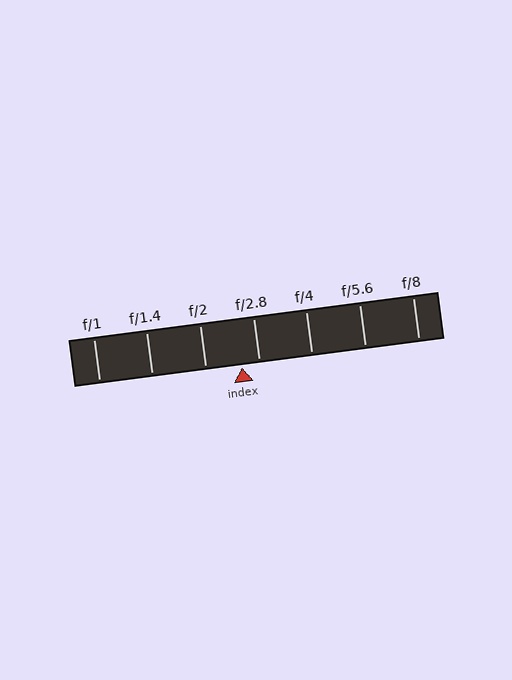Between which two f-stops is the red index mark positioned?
The index mark is between f/2 and f/2.8.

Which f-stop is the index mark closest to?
The index mark is closest to f/2.8.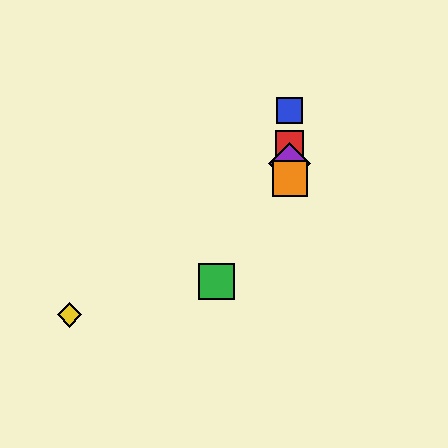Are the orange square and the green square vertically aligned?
No, the orange square is at x≈290 and the green square is at x≈217.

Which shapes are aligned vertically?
The red square, the blue square, the purple diamond, the orange square are aligned vertically.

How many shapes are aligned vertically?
4 shapes (the red square, the blue square, the purple diamond, the orange square) are aligned vertically.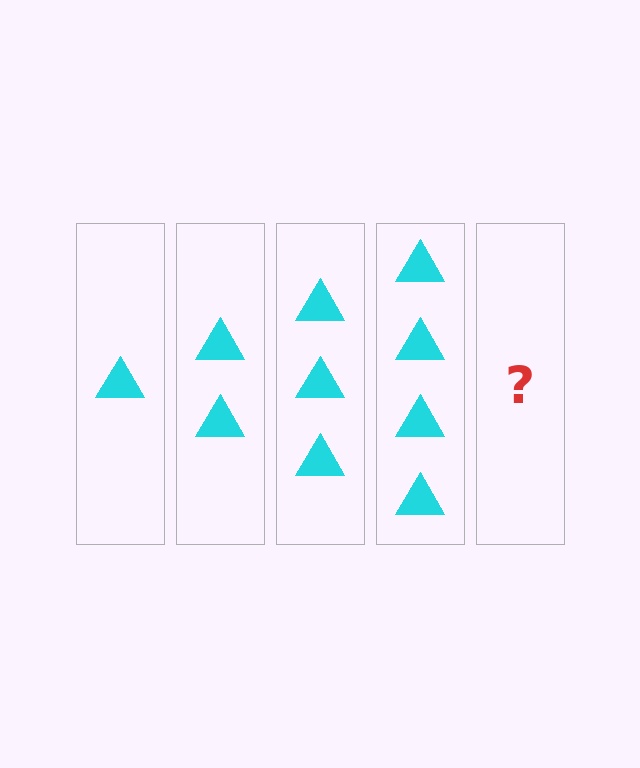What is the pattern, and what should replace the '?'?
The pattern is that each step adds one more triangle. The '?' should be 5 triangles.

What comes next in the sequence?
The next element should be 5 triangles.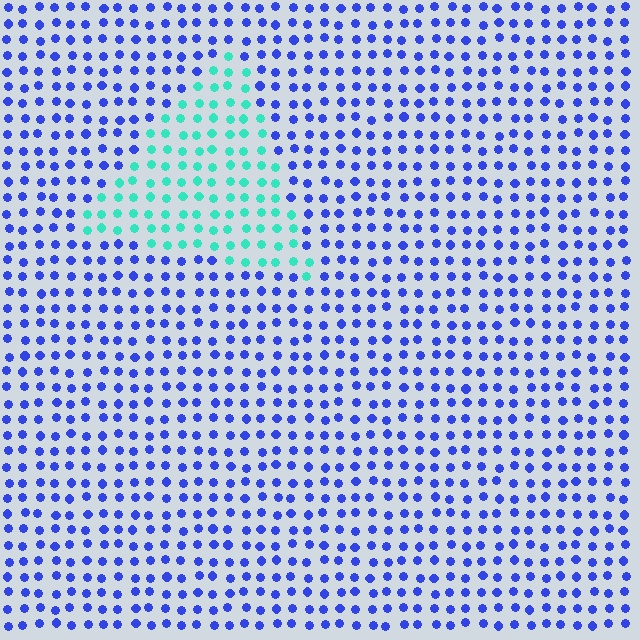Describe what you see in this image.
The image is filled with small blue elements in a uniform arrangement. A triangle-shaped region is visible where the elements are tinted to a slightly different hue, forming a subtle color boundary.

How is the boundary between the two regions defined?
The boundary is defined purely by a slight shift in hue (about 68 degrees). Spacing, size, and orientation are identical on both sides.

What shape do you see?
I see a triangle.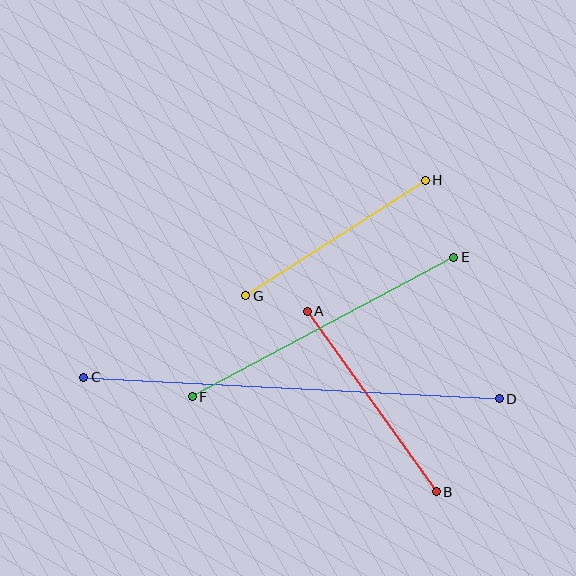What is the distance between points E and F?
The distance is approximately 296 pixels.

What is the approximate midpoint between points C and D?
The midpoint is at approximately (292, 388) pixels.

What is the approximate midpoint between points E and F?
The midpoint is at approximately (323, 327) pixels.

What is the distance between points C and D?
The distance is approximately 416 pixels.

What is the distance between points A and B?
The distance is approximately 222 pixels.